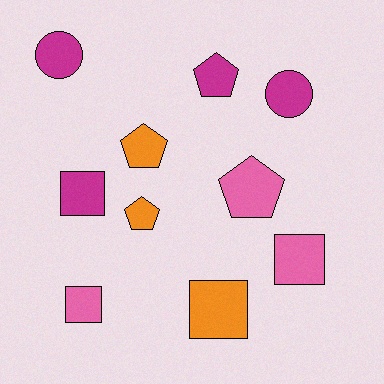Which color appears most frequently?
Magenta, with 4 objects.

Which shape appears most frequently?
Square, with 4 objects.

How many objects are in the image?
There are 10 objects.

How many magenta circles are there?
There are 2 magenta circles.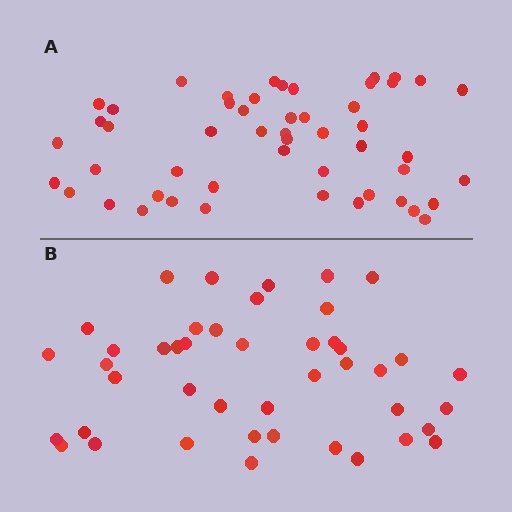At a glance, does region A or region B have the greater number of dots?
Region A (the top region) has more dots.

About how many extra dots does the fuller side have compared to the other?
Region A has roughly 8 or so more dots than region B.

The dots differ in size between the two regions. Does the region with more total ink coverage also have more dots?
No. Region B has more total ink coverage because its dots are larger, but region A actually contains more individual dots. Total area can be misleading — the number of items is what matters here.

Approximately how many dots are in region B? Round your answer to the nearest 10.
About 40 dots. (The exact count is 44, which rounds to 40.)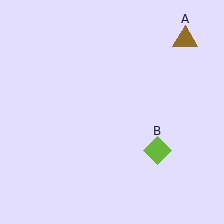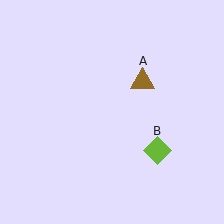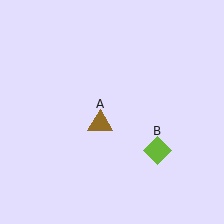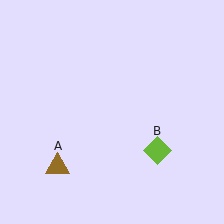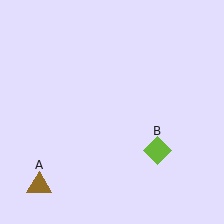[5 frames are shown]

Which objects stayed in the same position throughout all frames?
Lime diamond (object B) remained stationary.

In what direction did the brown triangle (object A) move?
The brown triangle (object A) moved down and to the left.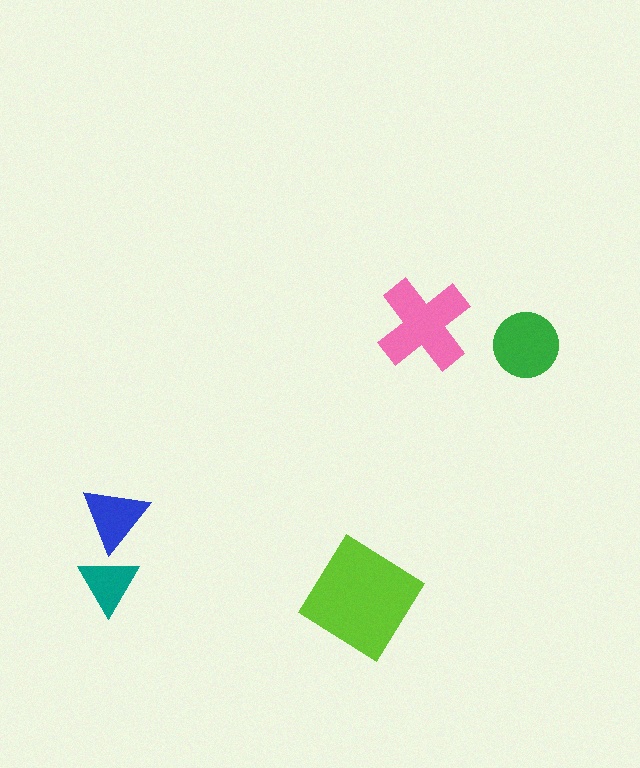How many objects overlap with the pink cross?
0 objects overlap with the pink cross.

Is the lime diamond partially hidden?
No, no other shape covers it.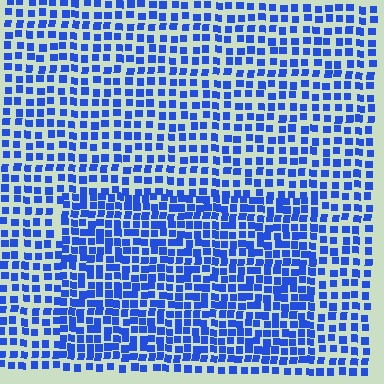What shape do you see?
I see a rectangle.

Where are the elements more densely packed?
The elements are more densely packed inside the rectangle boundary.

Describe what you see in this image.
The image contains small blue elements arranged at two different densities. A rectangle-shaped region is visible where the elements are more densely packed than the surrounding area.